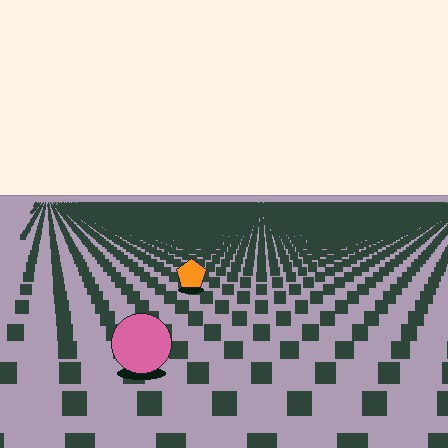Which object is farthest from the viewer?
The orange pentagon is farthest from the viewer. It appears smaller and the ground texture around it is denser.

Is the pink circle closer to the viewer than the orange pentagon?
Yes. The pink circle is closer — you can tell from the texture gradient: the ground texture is coarser near it.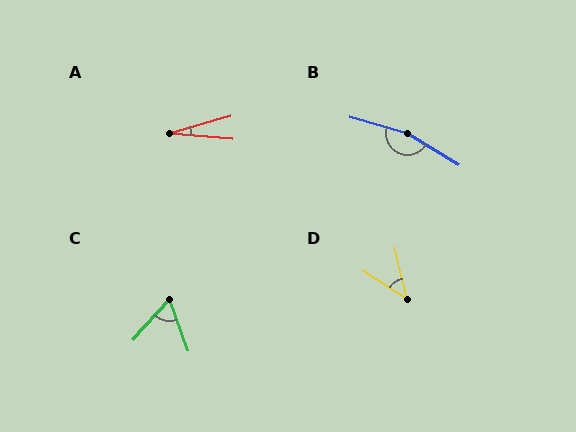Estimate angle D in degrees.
Approximately 44 degrees.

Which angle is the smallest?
A, at approximately 21 degrees.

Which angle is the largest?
B, at approximately 164 degrees.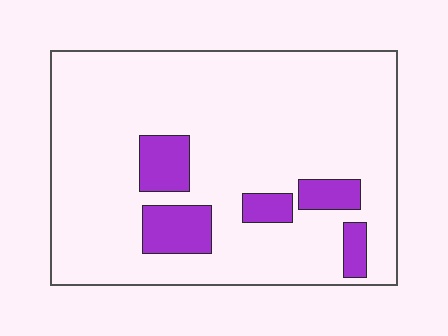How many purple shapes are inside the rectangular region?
5.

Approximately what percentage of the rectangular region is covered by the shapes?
Approximately 15%.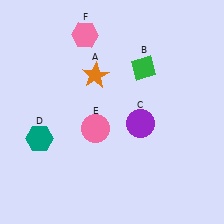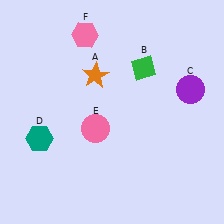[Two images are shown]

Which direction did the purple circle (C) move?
The purple circle (C) moved right.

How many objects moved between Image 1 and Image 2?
1 object moved between the two images.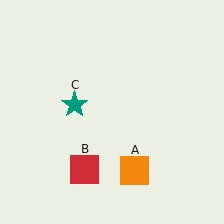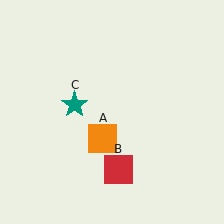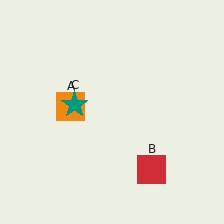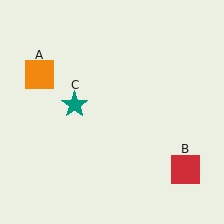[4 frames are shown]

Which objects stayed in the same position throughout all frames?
Teal star (object C) remained stationary.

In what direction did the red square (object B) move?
The red square (object B) moved right.